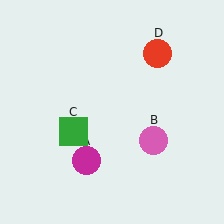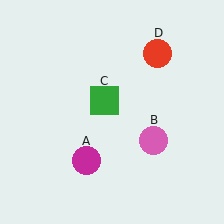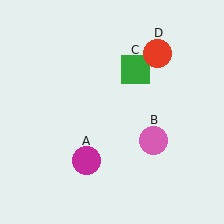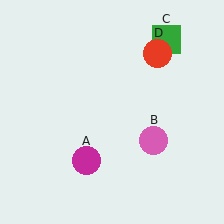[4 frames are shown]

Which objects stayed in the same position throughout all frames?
Magenta circle (object A) and pink circle (object B) and red circle (object D) remained stationary.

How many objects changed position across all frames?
1 object changed position: green square (object C).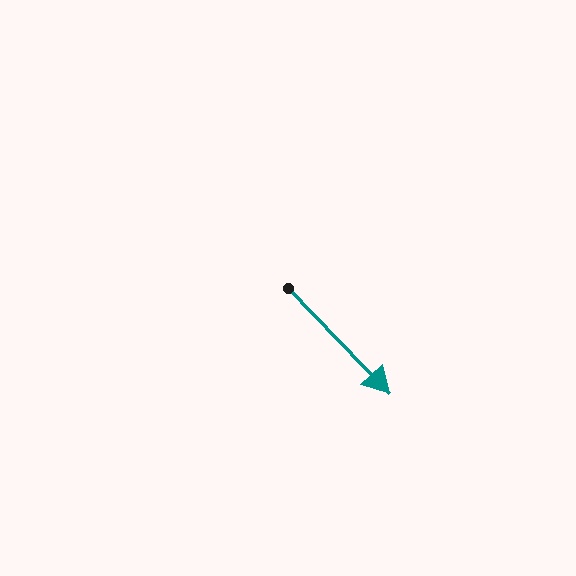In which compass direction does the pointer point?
Southeast.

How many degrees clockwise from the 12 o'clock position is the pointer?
Approximately 136 degrees.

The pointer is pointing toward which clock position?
Roughly 5 o'clock.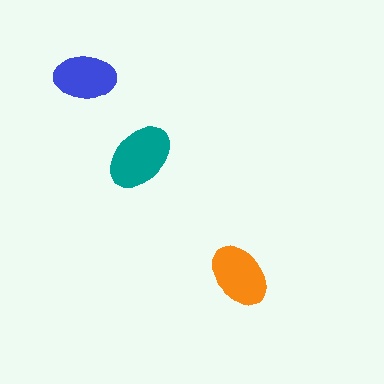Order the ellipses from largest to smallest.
the teal one, the orange one, the blue one.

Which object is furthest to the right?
The orange ellipse is rightmost.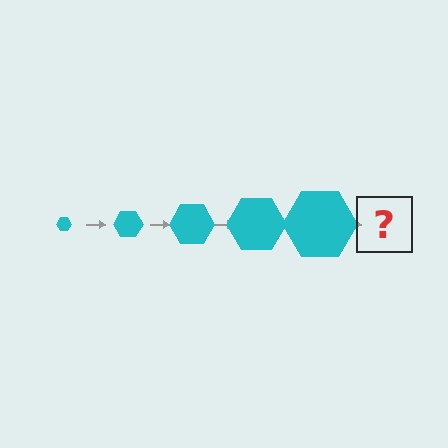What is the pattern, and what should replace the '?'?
The pattern is that the hexagon gets progressively larger each step. The '?' should be a cyan hexagon, larger than the previous one.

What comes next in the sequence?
The next element should be a cyan hexagon, larger than the previous one.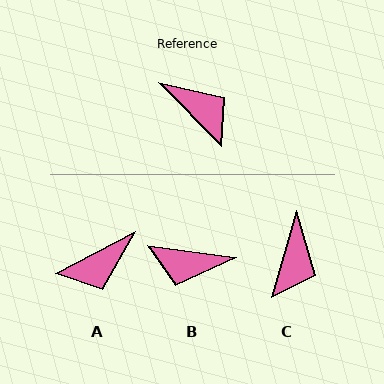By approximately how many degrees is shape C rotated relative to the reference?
Approximately 61 degrees clockwise.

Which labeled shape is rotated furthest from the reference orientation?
B, about 142 degrees away.